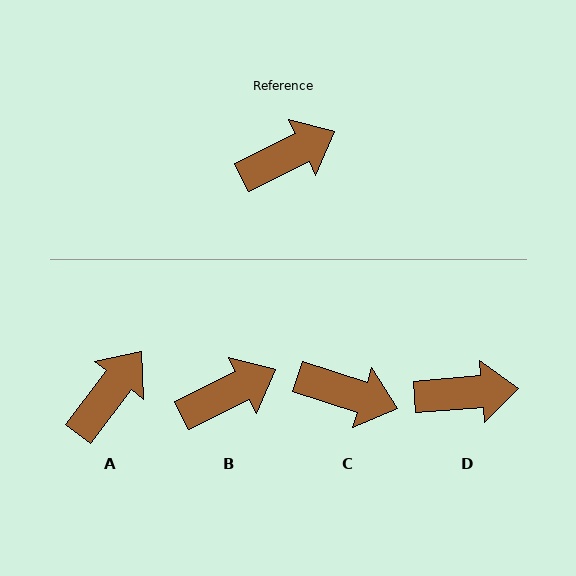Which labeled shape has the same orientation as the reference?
B.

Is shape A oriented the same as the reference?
No, it is off by about 26 degrees.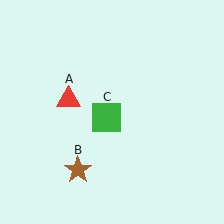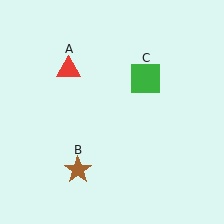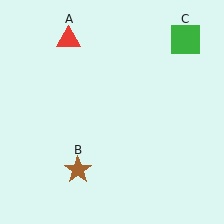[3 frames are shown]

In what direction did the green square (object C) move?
The green square (object C) moved up and to the right.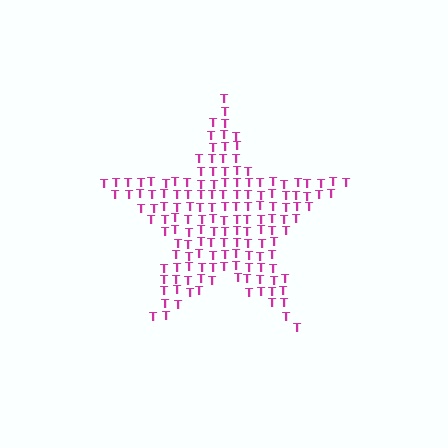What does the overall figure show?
The overall figure shows a star.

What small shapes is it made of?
It is made of small letter T's.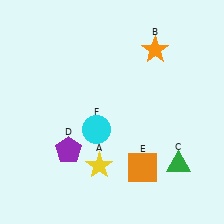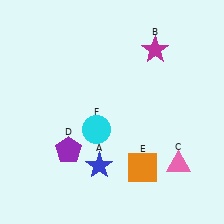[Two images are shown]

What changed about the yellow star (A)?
In Image 1, A is yellow. In Image 2, it changed to blue.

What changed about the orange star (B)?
In Image 1, B is orange. In Image 2, it changed to magenta.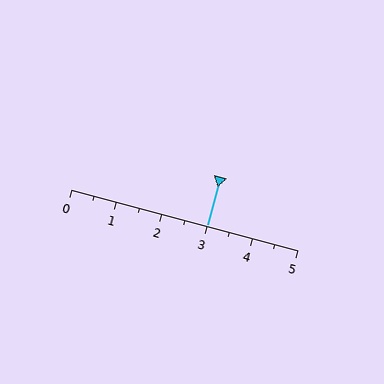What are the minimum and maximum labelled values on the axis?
The axis runs from 0 to 5.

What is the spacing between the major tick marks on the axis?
The major ticks are spaced 1 apart.